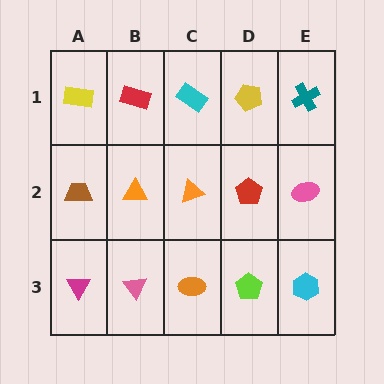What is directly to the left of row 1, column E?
A yellow pentagon.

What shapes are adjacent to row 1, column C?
An orange triangle (row 2, column C), a red rectangle (row 1, column B), a yellow pentagon (row 1, column D).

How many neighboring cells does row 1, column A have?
2.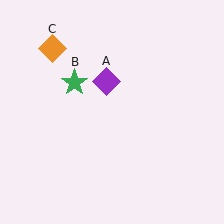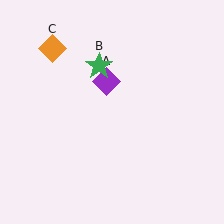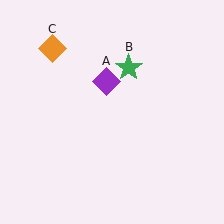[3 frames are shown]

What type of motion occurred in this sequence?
The green star (object B) rotated clockwise around the center of the scene.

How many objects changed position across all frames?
1 object changed position: green star (object B).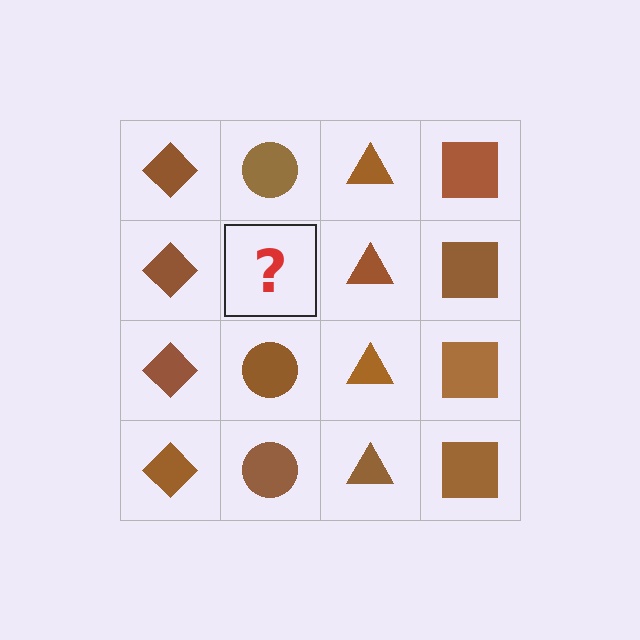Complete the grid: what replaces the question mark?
The question mark should be replaced with a brown circle.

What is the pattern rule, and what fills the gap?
The rule is that each column has a consistent shape. The gap should be filled with a brown circle.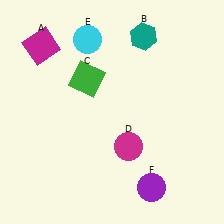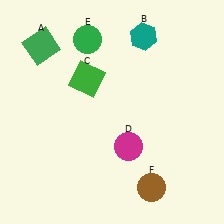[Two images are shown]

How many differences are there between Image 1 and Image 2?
There are 3 differences between the two images.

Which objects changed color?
A changed from magenta to green. E changed from cyan to green. F changed from purple to brown.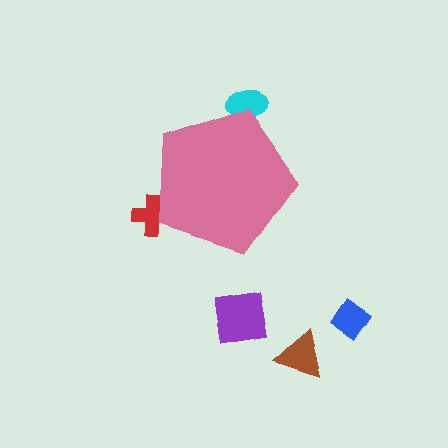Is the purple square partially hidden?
No, the purple square is fully visible.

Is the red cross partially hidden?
Yes, the red cross is partially hidden behind the pink pentagon.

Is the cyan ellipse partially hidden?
Yes, the cyan ellipse is partially hidden behind the pink pentagon.